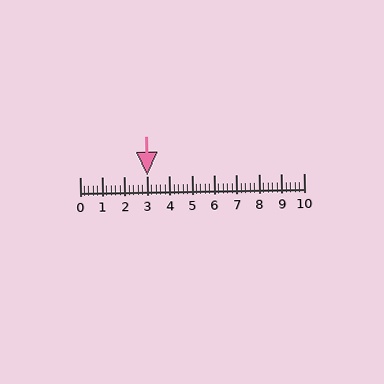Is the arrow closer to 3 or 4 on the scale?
The arrow is closer to 3.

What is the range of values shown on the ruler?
The ruler shows values from 0 to 10.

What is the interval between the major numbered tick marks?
The major tick marks are spaced 1 units apart.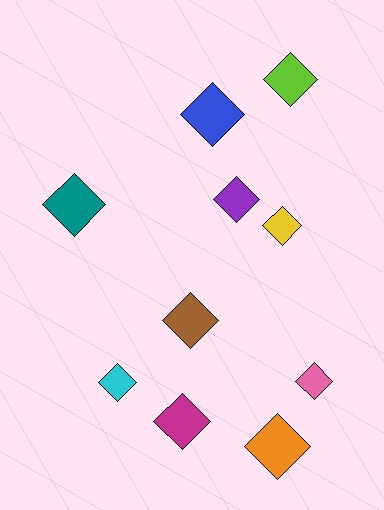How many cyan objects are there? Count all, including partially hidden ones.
There is 1 cyan object.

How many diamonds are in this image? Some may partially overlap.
There are 10 diamonds.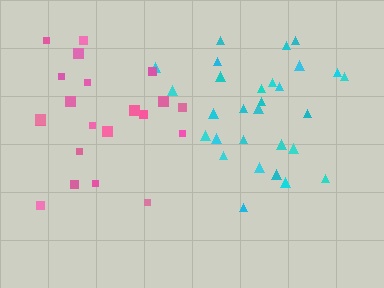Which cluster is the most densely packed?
Cyan.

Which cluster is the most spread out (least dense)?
Pink.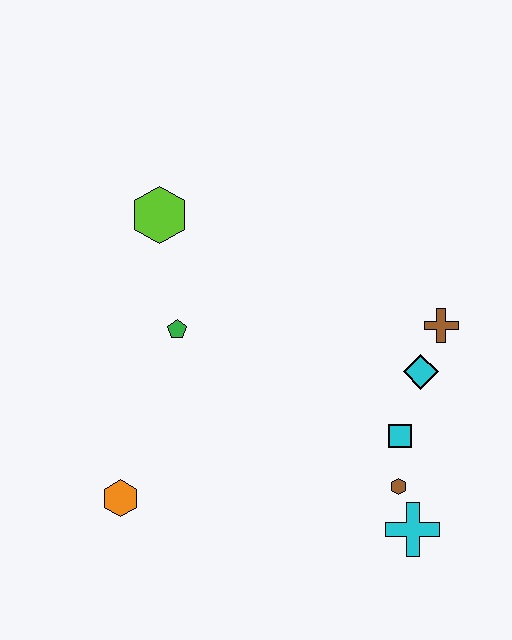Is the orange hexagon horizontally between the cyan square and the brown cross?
No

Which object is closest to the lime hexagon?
The green pentagon is closest to the lime hexagon.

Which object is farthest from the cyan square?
The lime hexagon is farthest from the cyan square.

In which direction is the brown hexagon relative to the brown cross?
The brown hexagon is below the brown cross.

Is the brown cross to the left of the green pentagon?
No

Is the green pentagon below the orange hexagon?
No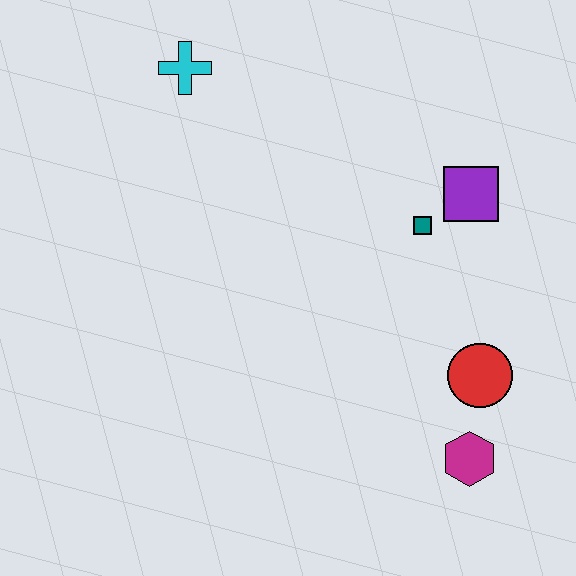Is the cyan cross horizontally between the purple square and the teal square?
No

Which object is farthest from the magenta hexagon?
The cyan cross is farthest from the magenta hexagon.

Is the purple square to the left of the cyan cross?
No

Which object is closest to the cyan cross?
The teal square is closest to the cyan cross.